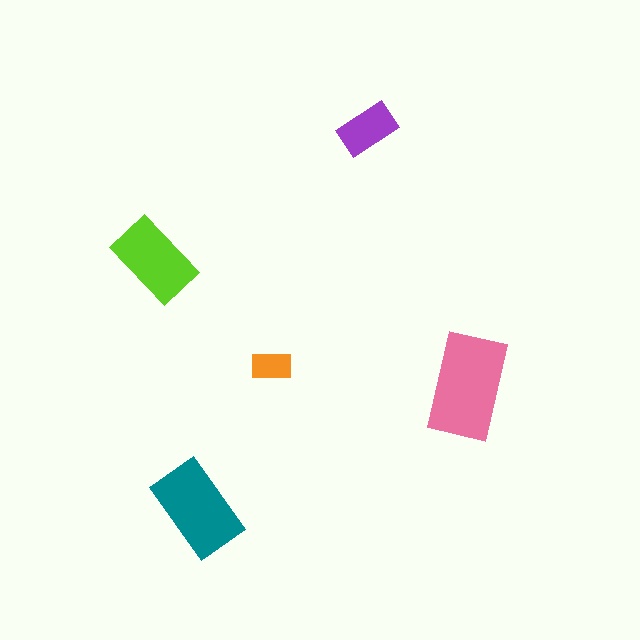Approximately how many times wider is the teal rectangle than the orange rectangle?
About 2.5 times wider.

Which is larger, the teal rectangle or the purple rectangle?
The teal one.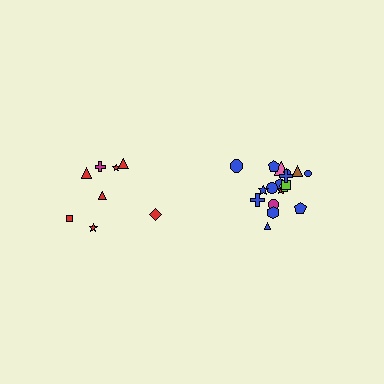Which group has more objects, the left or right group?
The right group.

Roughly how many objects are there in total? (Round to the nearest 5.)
Roughly 25 objects in total.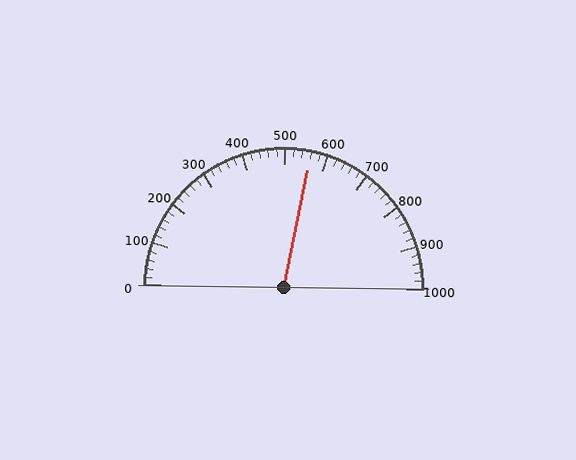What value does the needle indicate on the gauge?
The needle indicates approximately 560.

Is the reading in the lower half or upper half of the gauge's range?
The reading is in the upper half of the range (0 to 1000).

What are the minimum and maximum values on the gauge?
The gauge ranges from 0 to 1000.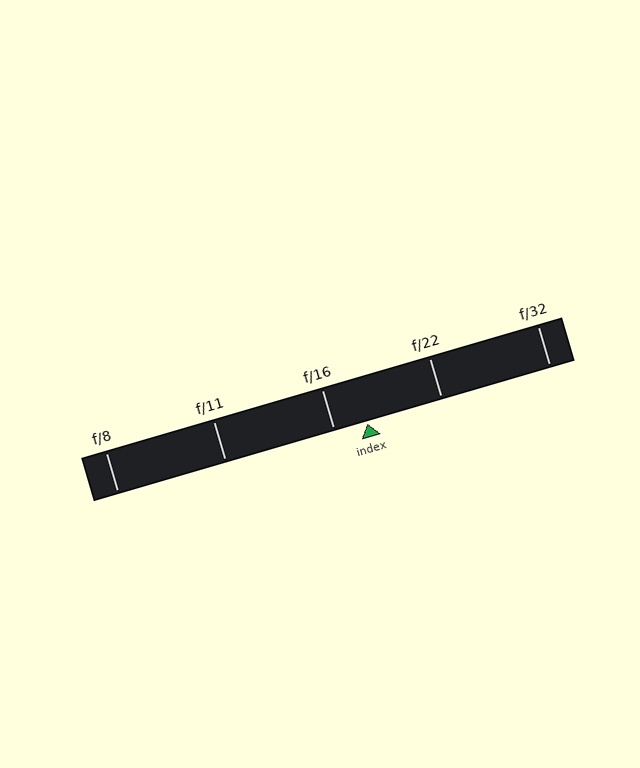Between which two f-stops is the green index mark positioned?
The index mark is between f/16 and f/22.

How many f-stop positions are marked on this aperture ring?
There are 5 f-stop positions marked.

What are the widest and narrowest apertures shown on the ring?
The widest aperture shown is f/8 and the narrowest is f/32.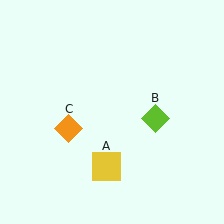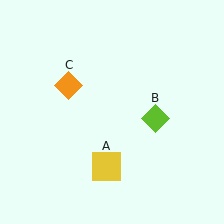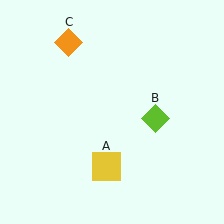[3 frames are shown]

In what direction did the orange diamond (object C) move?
The orange diamond (object C) moved up.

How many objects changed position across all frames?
1 object changed position: orange diamond (object C).